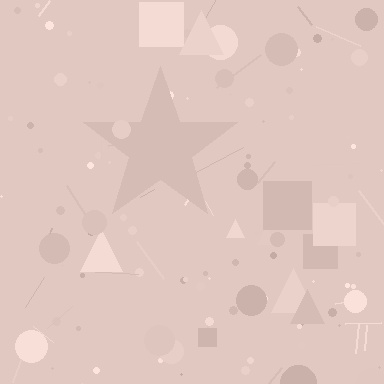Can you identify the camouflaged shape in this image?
The camouflaged shape is a star.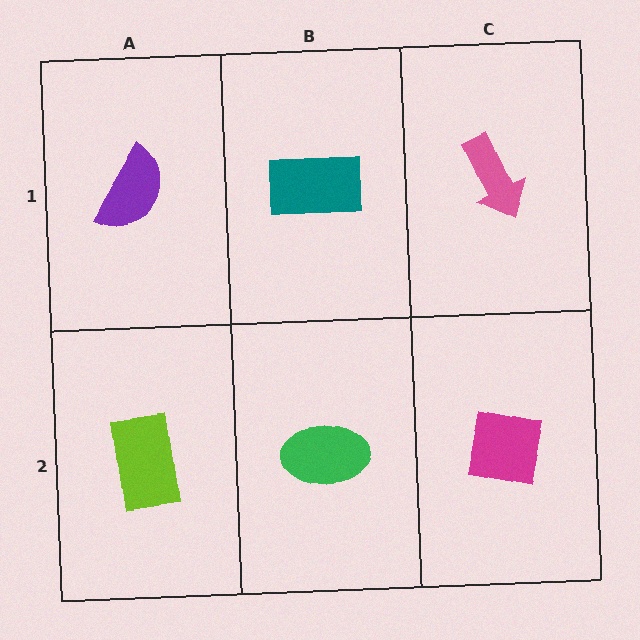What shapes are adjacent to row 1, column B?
A green ellipse (row 2, column B), a purple semicircle (row 1, column A), a pink arrow (row 1, column C).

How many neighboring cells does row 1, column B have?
3.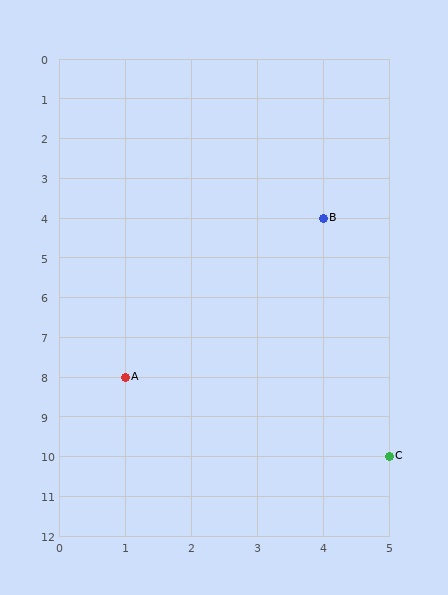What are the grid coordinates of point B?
Point B is at grid coordinates (4, 4).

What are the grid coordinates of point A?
Point A is at grid coordinates (1, 8).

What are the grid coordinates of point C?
Point C is at grid coordinates (5, 10).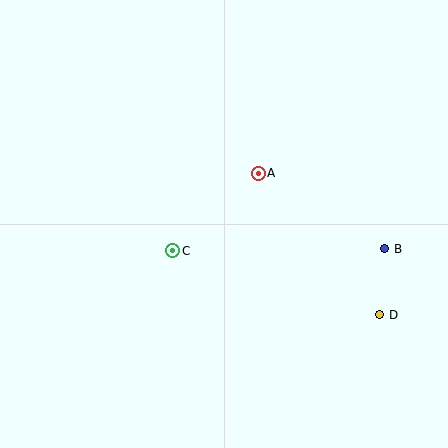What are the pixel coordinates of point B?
Point B is at (385, 249).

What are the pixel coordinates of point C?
Point C is at (173, 251).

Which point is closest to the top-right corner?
Point B is closest to the top-right corner.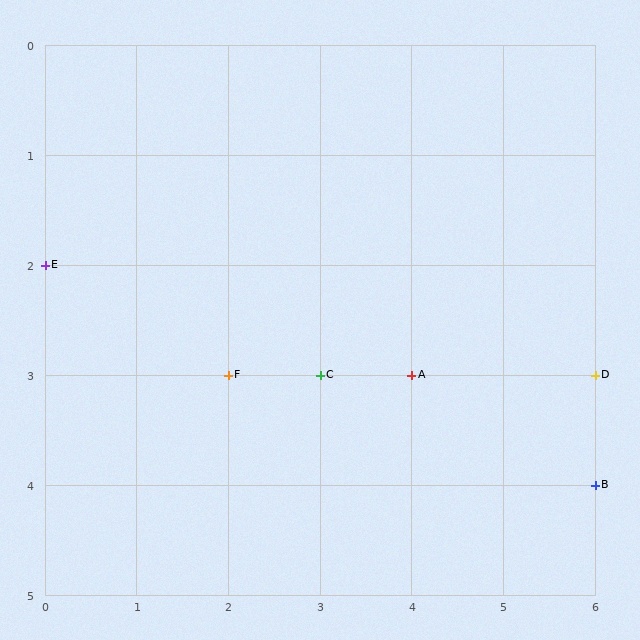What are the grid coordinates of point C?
Point C is at grid coordinates (3, 3).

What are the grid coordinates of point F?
Point F is at grid coordinates (2, 3).